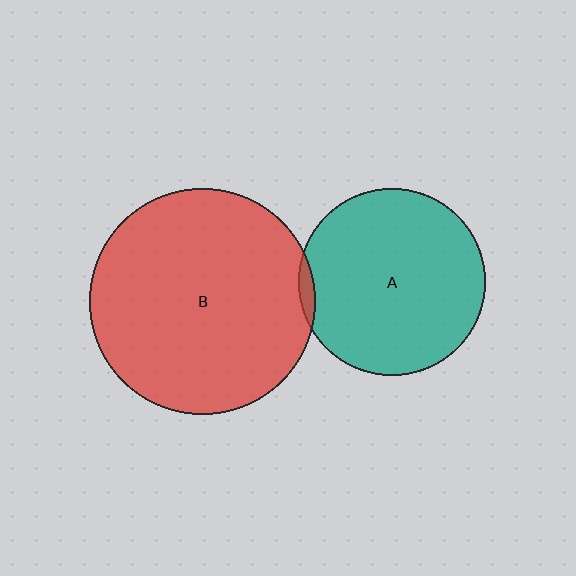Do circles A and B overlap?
Yes.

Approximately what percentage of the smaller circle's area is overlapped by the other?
Approximately 5%.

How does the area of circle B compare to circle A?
Approximately 1.5 times.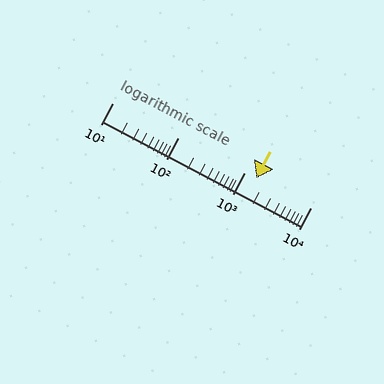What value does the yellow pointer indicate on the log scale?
The pointer indicates approximately 1500.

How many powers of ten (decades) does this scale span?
The scale spans 3 decades, from 10 to 10000.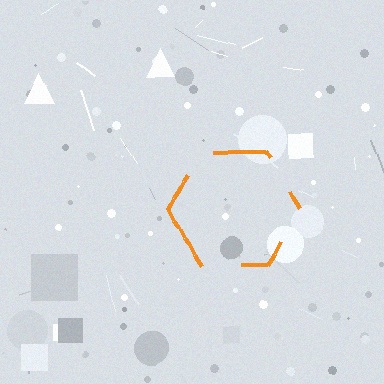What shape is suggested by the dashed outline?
The dashed outline suggests a hexagon.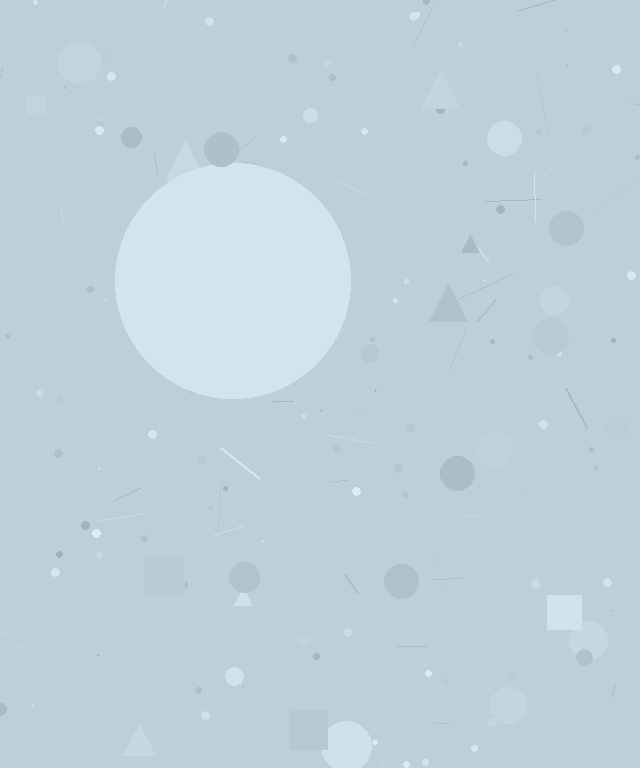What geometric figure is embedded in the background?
A circle is embedded in the background.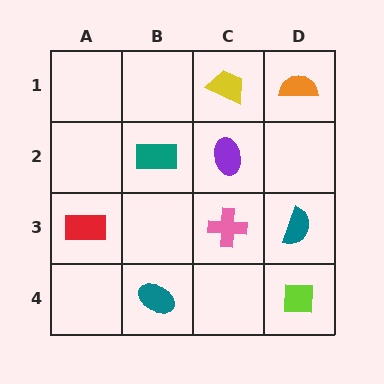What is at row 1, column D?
An orange semicircle.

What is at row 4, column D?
A lime square.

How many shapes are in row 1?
2 shapes.